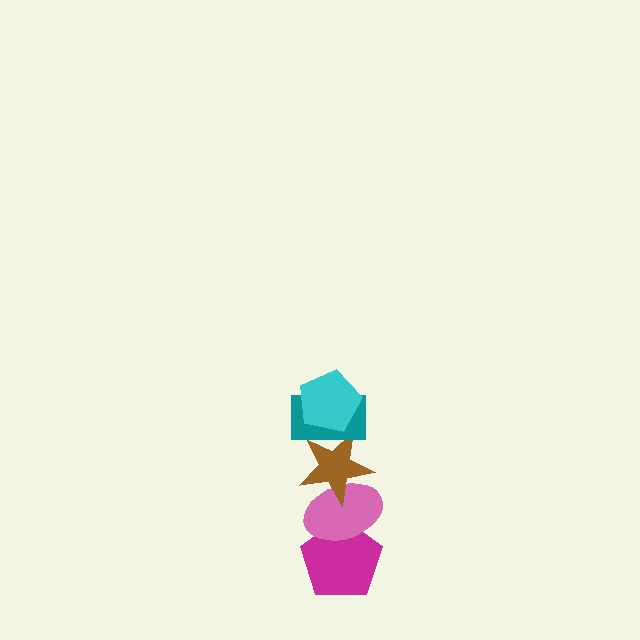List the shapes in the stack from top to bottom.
From top to bottom: the cyan pentagon, the teal rectangle, the brown star, the pink ellipse, the magenta pentagon.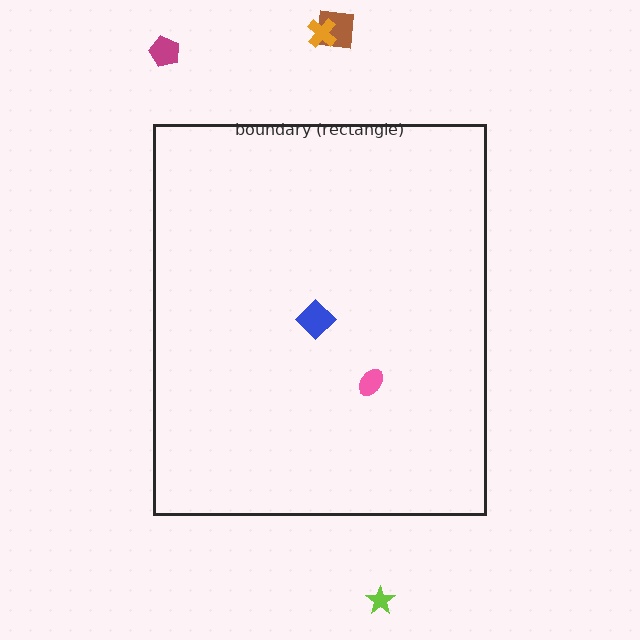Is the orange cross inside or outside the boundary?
Outside.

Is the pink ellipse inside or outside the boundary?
Inside.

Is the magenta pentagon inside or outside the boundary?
Outside.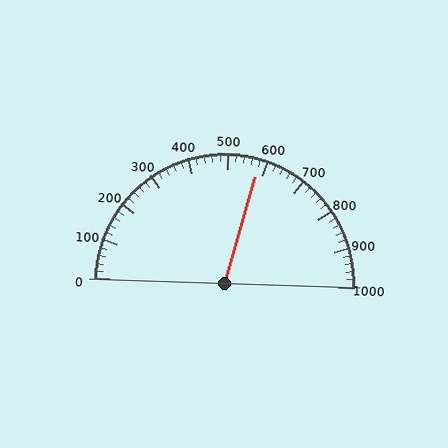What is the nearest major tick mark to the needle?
The nearest major tick mark is 600.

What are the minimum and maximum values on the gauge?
The gauge ranges from 0 to 1000.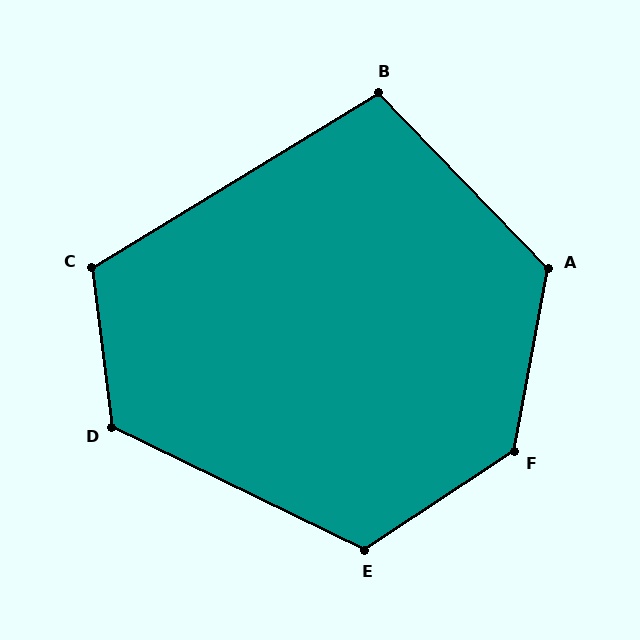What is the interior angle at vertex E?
Approximately 121 degrees (obtuse).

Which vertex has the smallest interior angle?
B, at approximately 103 degrees.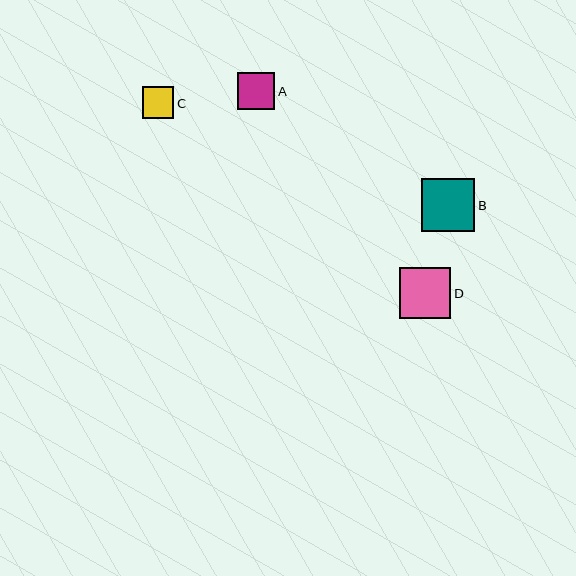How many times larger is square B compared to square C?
Square B is approximately 1.7 times the size of square C.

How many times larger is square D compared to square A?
Square D is approximately 1.4 times the size of square A.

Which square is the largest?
Square B is the largest with a size of approximately 54 pixels.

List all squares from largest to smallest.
From largest to smallest: B, D, A, C.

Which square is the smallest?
Square C is the smallest with a size of approximately 32 pixels.